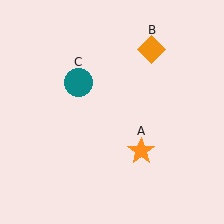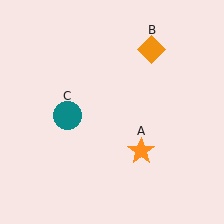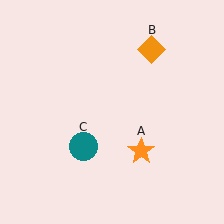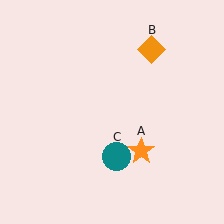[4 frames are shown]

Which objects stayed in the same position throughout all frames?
Orange star (object A) and orange diamond (object B) remained stationary.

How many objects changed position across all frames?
1 object changed position: teal circle (object C).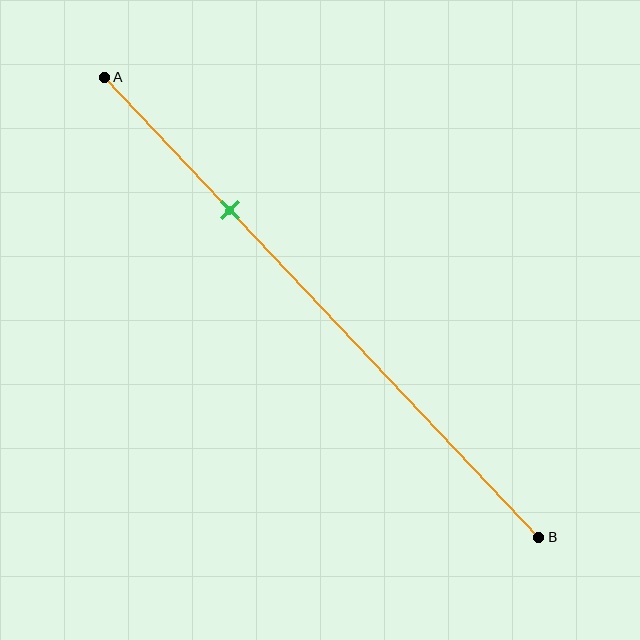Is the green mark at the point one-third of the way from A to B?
No, the mark is at about 30% from A, not at the 33% one-third point.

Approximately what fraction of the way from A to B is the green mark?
The green mark is approximately 30% of the way from A to B.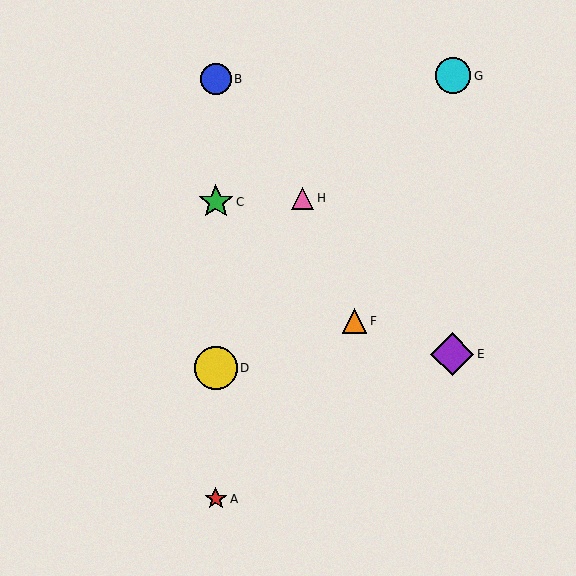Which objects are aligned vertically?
Objects A, B, C, D are aligned vertically.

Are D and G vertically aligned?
No, D is at x≈216 and G is at x≈453.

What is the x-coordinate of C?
Object C is at x≈216.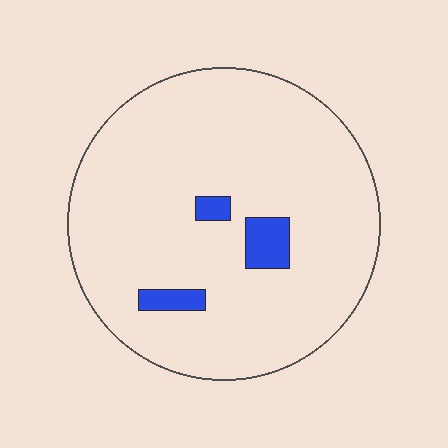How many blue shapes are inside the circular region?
3.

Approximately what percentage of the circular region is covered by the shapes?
Approximately 5%.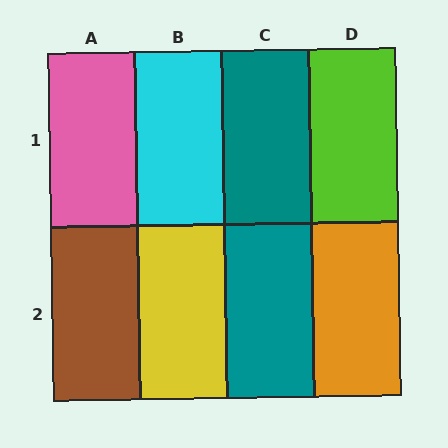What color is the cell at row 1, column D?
Lime.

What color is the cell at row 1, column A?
Pink.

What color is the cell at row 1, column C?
Teal.